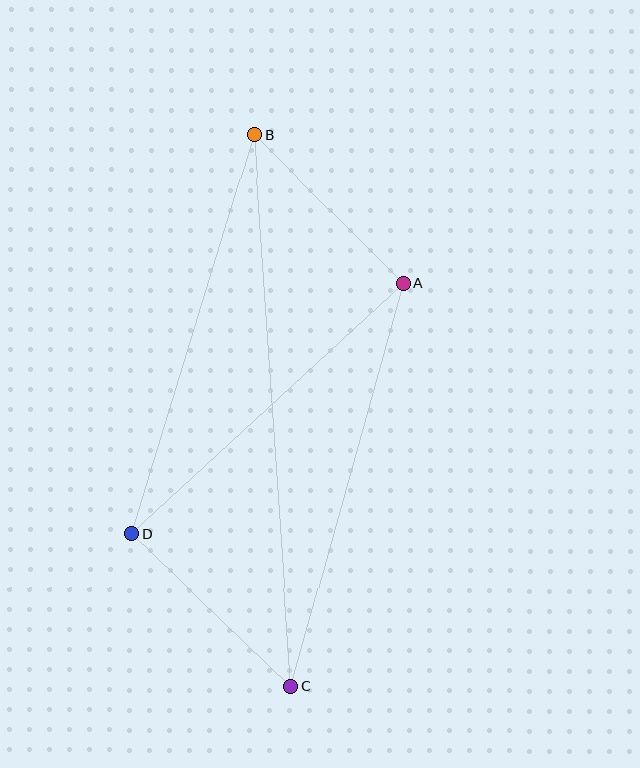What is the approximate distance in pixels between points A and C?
The distance between A and C is approximately 418 pixels.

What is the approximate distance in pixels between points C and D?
The distance between C and D is approximately 221 pixels.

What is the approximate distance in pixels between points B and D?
The distance between B and D is approximately 417 pixels.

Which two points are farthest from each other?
Points B and C are farthest from each other.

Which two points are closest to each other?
Points A and B are closest to each other.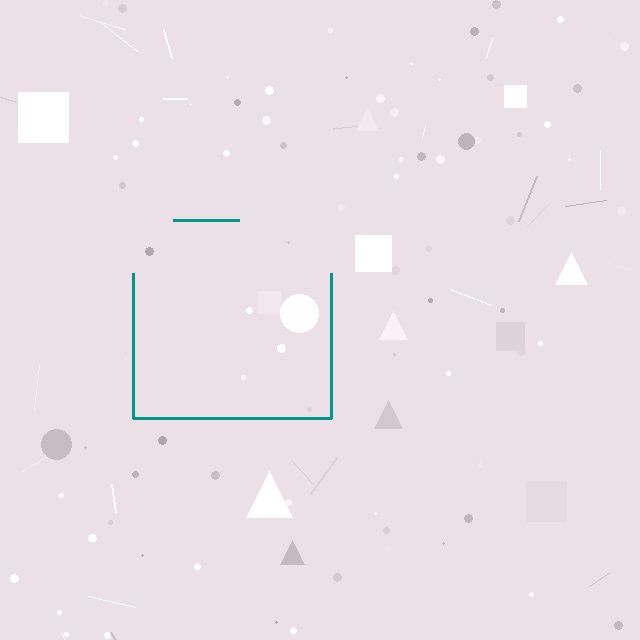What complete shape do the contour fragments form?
The contour fragments form a square.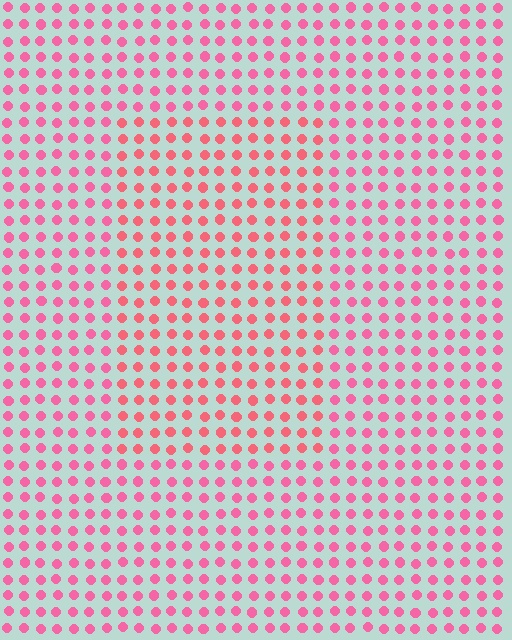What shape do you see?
I see a rectangle.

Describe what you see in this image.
The image is filled with small pink elements in a uniform arrangement. A rectangle-shaped region is visible where the elements are tinted to a slightly different hue, forming a subtle color boundary.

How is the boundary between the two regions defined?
The boundary is defined purely by a slight shift in hue (about 19 degrees). Spacing, size, and orientation are identical on both sides.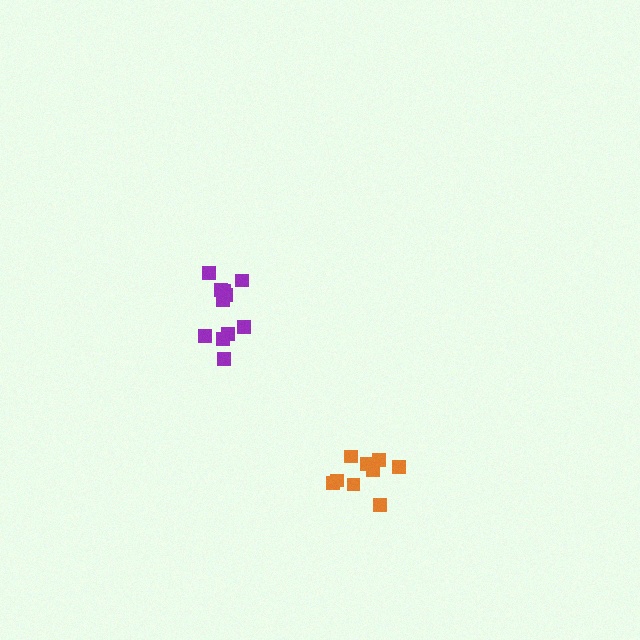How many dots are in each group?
Group 1: 9 dots, Group 2: 11 dots (20 total).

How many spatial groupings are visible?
There are 2 spatial groupings.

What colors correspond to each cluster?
The clusters are colored: orange, purple.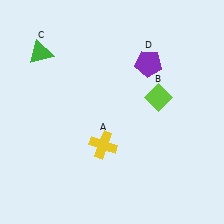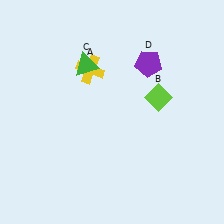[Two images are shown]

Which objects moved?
The objects that moved are: the yellow cross (A), the green triangle (C).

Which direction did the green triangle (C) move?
The green triangle (C) moved right.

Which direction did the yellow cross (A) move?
The yellow cross (A) moved up.